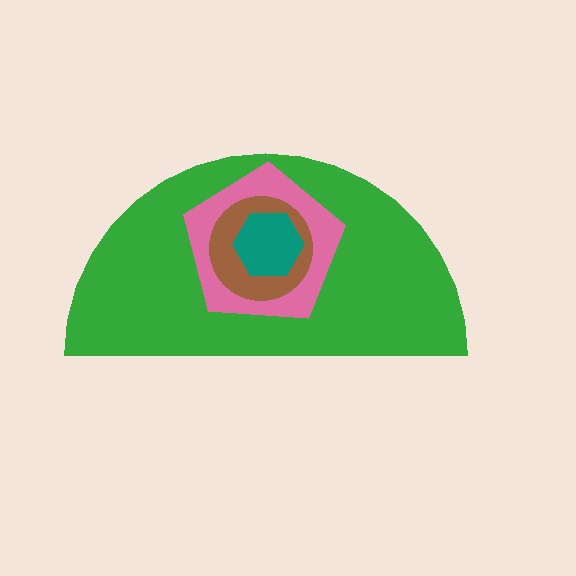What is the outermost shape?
The green semicircle.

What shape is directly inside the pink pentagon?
The brown circle.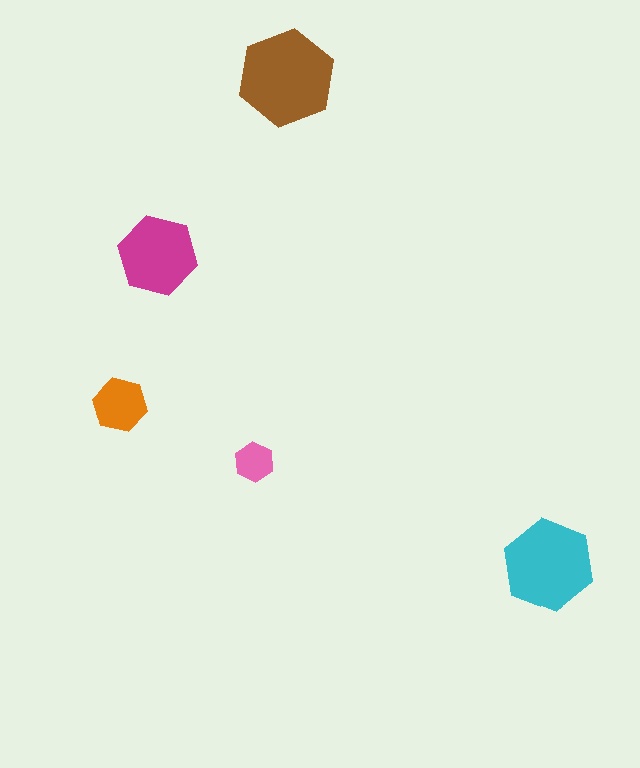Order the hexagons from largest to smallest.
the brown one, the cyan one, the magenta one, the orange one, the pink one.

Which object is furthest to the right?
The cyan hexagon is rightmost.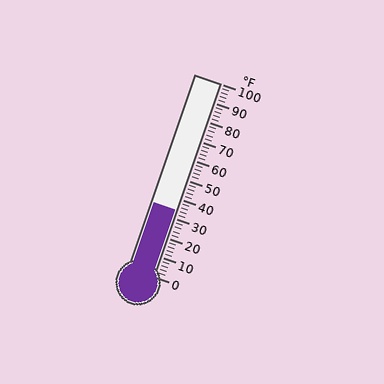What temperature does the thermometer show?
The thermometer shows approximately 34°F.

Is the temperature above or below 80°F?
The temperature is below 80°F.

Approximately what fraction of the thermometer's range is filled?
The thermometer is filled to approximately 35% of its range.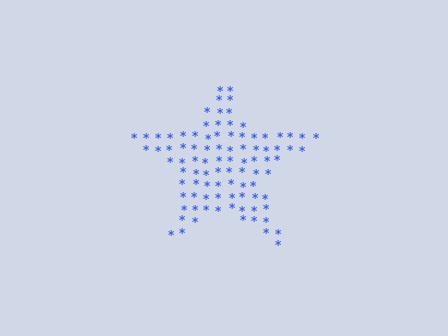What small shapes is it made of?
It is made of small asterisks.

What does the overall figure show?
The overall figure shows a star.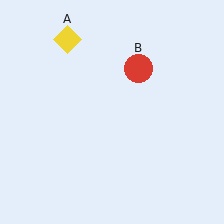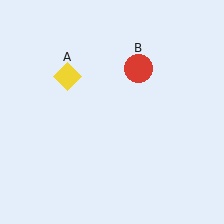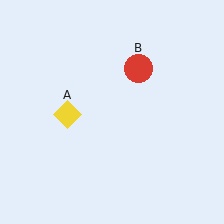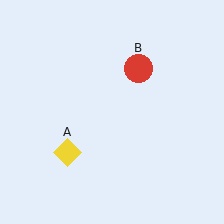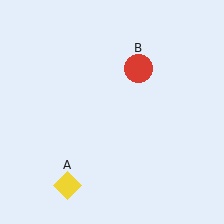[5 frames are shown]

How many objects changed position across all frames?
1 object changed position: yellow diamond (object A).